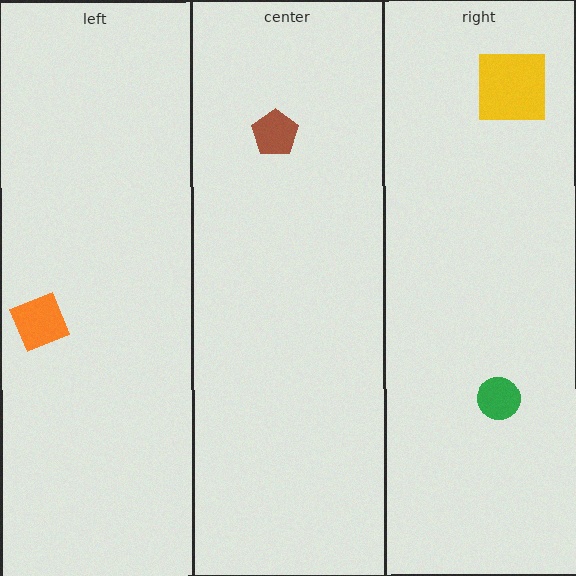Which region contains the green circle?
The right region.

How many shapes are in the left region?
1.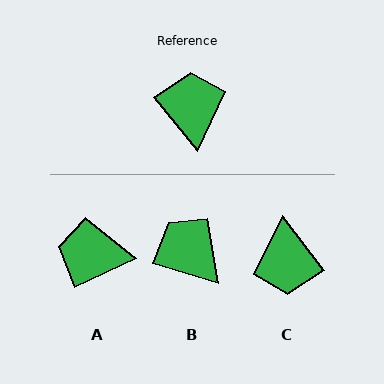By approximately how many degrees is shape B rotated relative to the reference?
Approximately 34 degrees counter-clockwise.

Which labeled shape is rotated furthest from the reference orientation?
C, about 179 degrees away.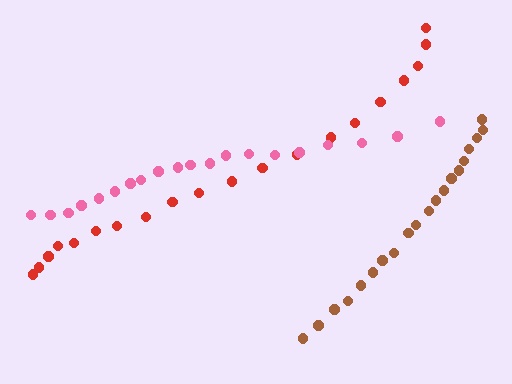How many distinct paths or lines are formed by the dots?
There are 3 distinct paths.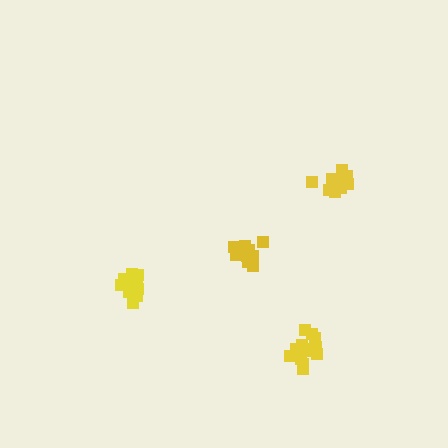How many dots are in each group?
Group 1: 14 dots, Group 2: 13 dots, Group 3: 13 dots, Group 4: 10 dots (50 total).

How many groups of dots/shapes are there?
There are 4 groups.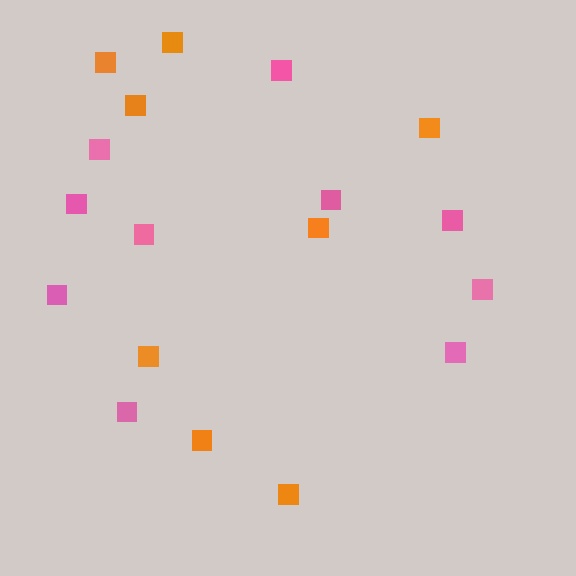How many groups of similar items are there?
There are 2 groups: one group of pink squares (10) and one group of orange squares (8).